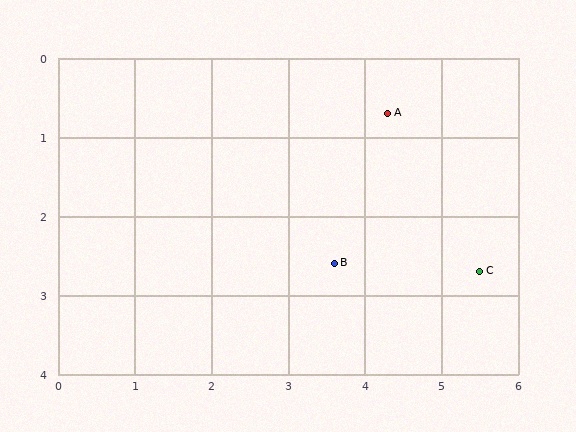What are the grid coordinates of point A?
Point A is at approximately (4.3, 0.7).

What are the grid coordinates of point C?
Point C is at approximately (5.5, 2.7).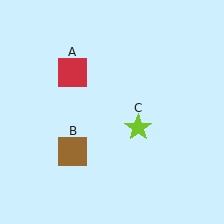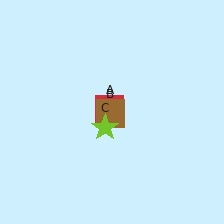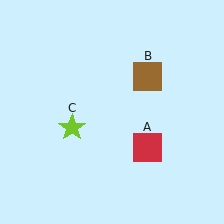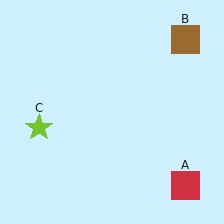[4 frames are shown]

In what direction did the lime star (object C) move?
The lime star (object C) moved left.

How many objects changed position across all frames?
3 objects changed position: red square (object A), brown square (object B), lime star (object C).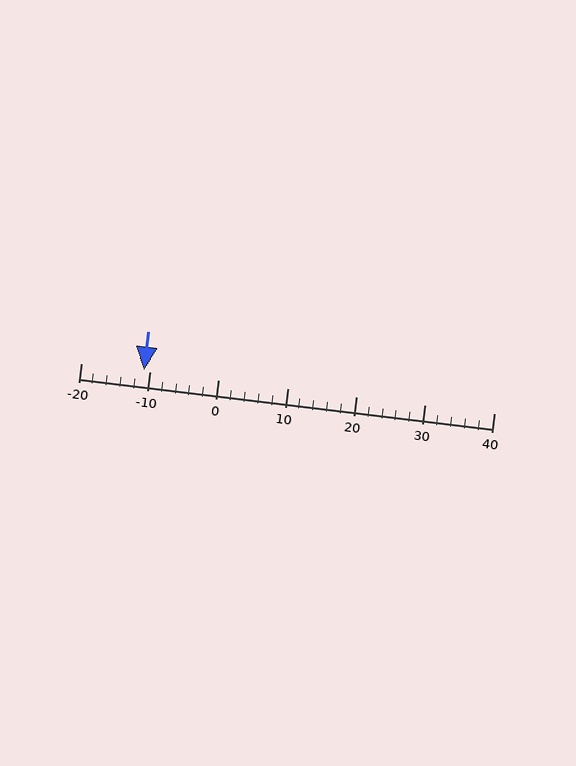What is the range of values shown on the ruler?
The ruler shows values from -20 to 40.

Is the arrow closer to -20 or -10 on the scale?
The arrow is closer to -10.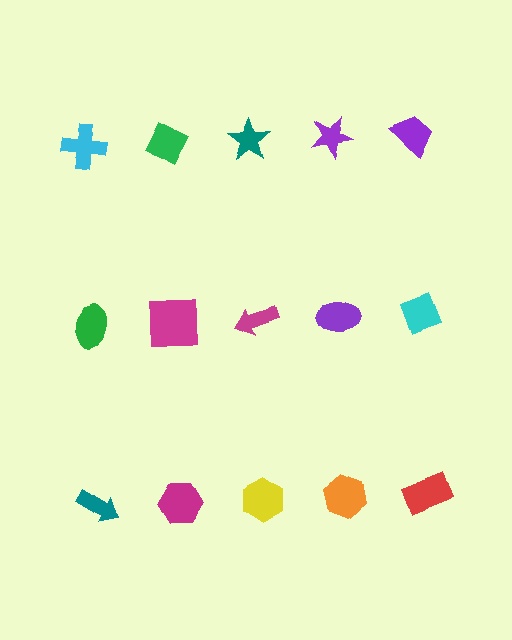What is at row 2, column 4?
A purple ellipse.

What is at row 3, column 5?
A red rectangle.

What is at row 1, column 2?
A green diamond.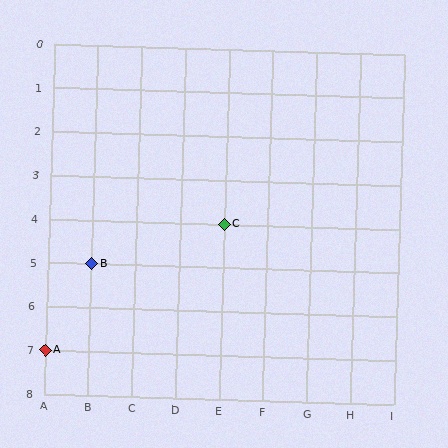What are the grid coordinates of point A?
Point A is at grid coordinates (A, 7).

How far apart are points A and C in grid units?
Points A and C are 4 columns and 3 rows apart (about 5.0 grid units diagonally).